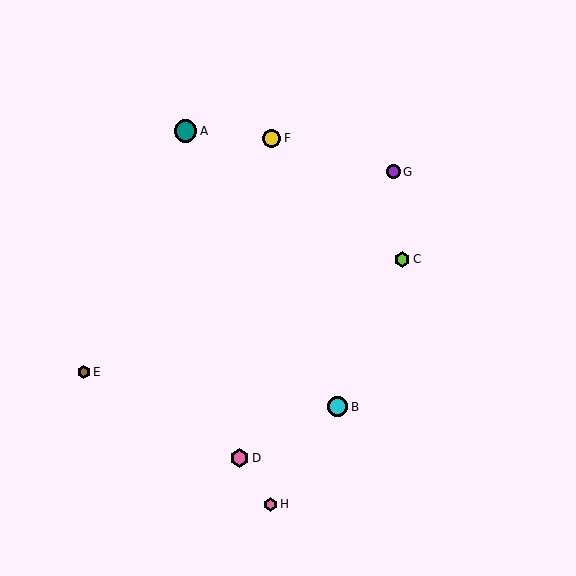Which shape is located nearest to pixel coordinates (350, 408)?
The cyan circle (labeled B) at (337, 407) is nearest to that location.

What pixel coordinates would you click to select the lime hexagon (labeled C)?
Click at (402, 259) to select the lime hexagon C.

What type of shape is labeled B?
Shape B is a cyan circle.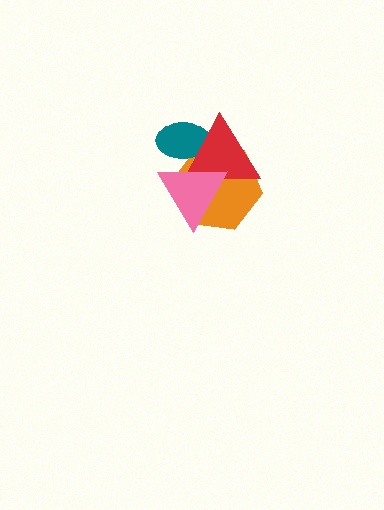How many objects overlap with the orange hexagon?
3 objects overlap with the orange hexagon.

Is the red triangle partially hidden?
Yes, it is partially covered by another shape.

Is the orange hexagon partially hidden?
Yes, it is partially covered by another shape.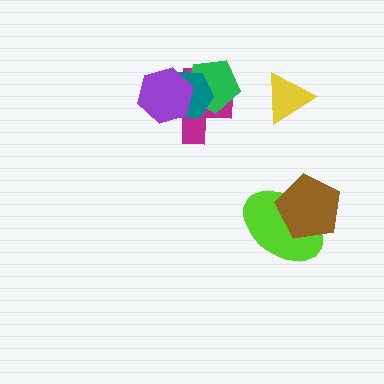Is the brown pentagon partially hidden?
No, no other shape covers it.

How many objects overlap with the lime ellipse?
1 object overlaps with the lime ellipse.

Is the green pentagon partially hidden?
Yes, it is partially covered by another shape.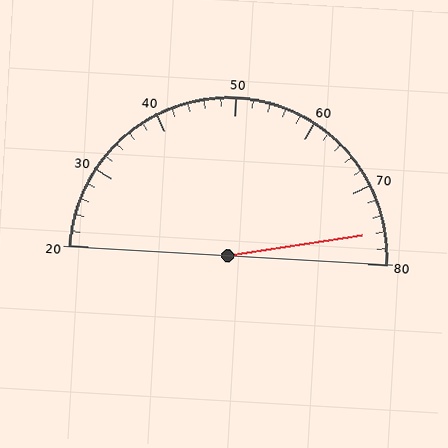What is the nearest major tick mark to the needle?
The nearest major tick mark is 80.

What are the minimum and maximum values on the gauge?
The gauge ranges from 20 to 80.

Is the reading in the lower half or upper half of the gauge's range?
The reading is in the upper half of the range (20 to 80).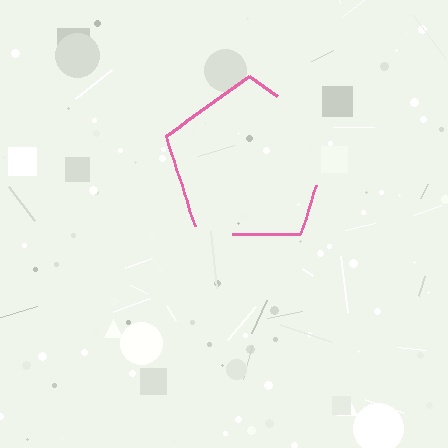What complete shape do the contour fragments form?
The contour fragments form a pentagon.